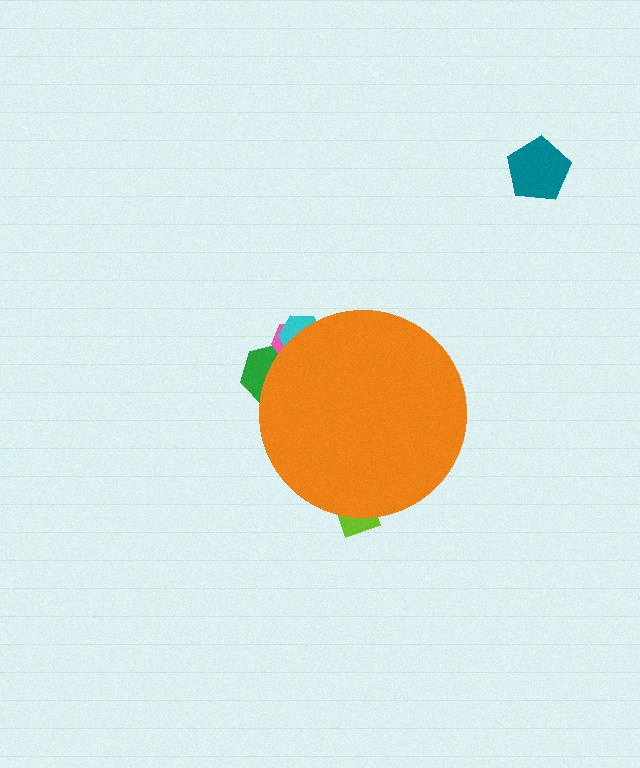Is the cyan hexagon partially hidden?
Yes, the cyan hexagon is partially hidden behind the orange circle.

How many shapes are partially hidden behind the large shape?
4 shapes are partially hidden.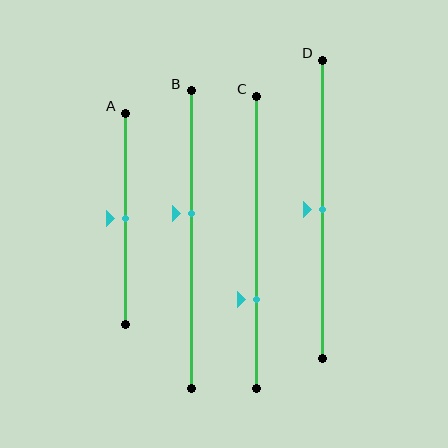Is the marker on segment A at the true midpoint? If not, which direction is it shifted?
Yes, the marker on segment A is at the true midpoint.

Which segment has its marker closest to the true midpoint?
Segment A has its marker closest to the true midpoint.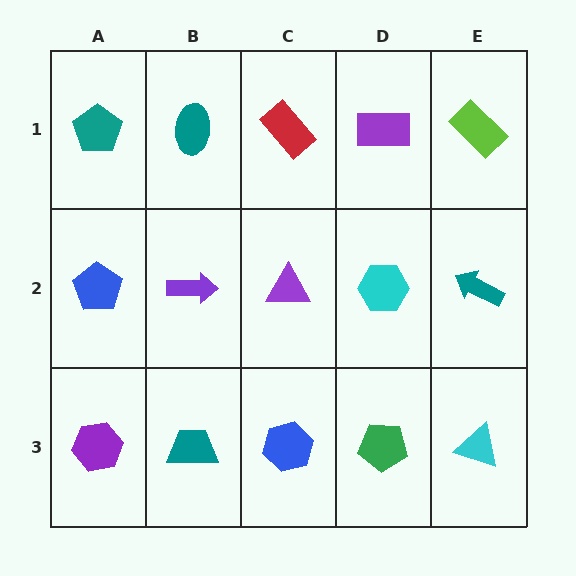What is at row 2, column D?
A cyan hexagon.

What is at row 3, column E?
A cyan triangle.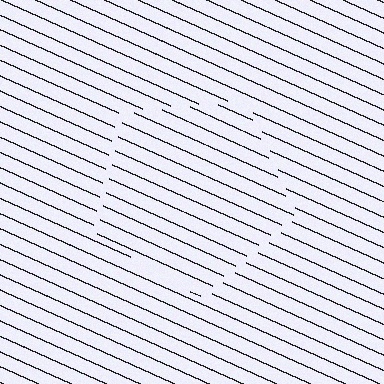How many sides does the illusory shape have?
5 sides — the line-ends trace a pentagon.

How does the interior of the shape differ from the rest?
The interior of the shape contains the same grating, shifted by half a period — the contour is defined by the phase discontinuity where line-ends from the inner and outer gratings abut.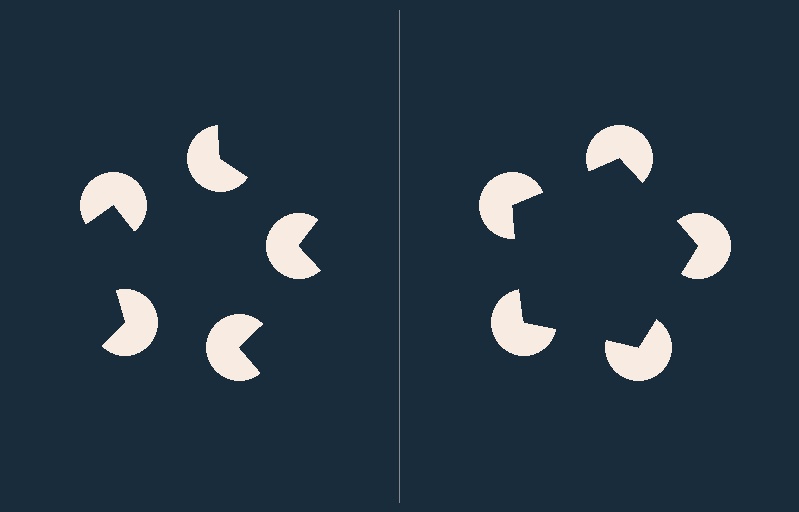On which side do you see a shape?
An illusory pentagon appears on the right side. On the left side the wedge cuts are rotated, so no coherent shape forms.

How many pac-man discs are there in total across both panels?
10 — 5 on each side.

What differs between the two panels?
The pac-man discs are positioned identically on both sides; only the wedge orientations differ. On the right they align to a pentagon; on the left they are misaligned.